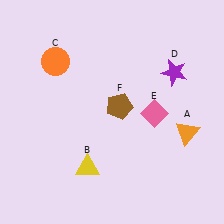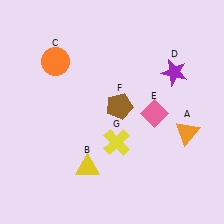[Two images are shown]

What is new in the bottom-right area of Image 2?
A yellow cross (G) was added in the bottom-right area of Image 2.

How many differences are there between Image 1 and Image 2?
There is 1 difference between the two images.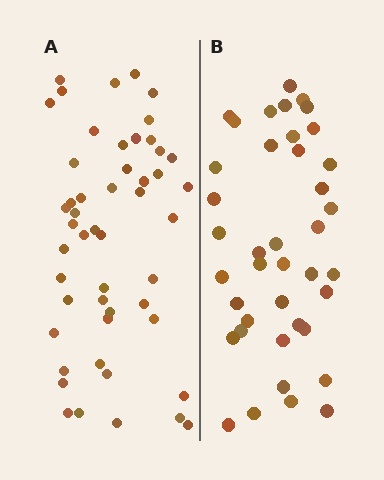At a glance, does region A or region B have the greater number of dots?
Region A (the left region) has more dots.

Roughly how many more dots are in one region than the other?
Region A has roughly 10 or so more dots than region B.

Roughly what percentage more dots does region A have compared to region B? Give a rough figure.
About 25% more.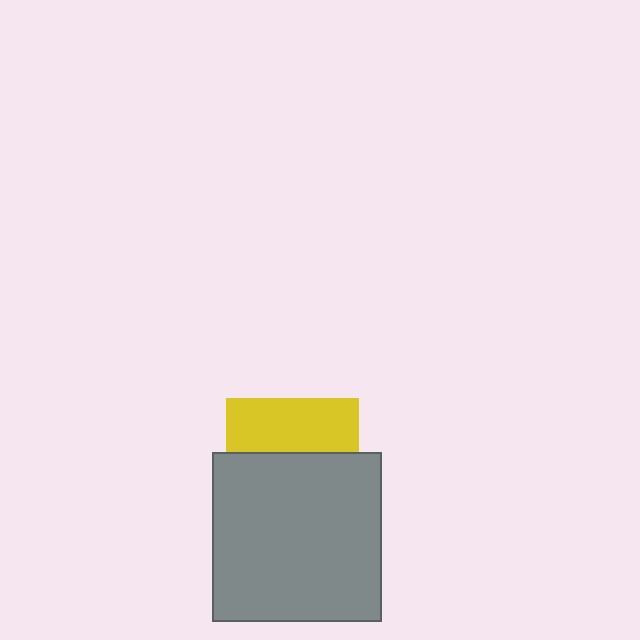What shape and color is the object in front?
The object in front is a gray square.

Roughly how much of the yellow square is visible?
A small part of it is visible (roughly 40%).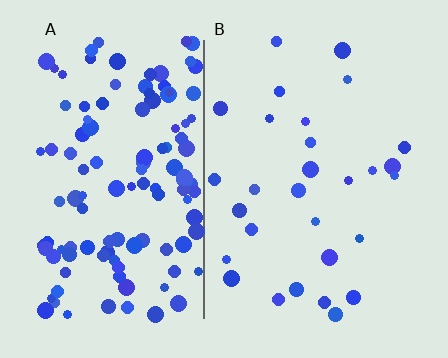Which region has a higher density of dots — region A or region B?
A (the left).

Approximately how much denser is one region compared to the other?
Approximately 4.1× — region A over region B.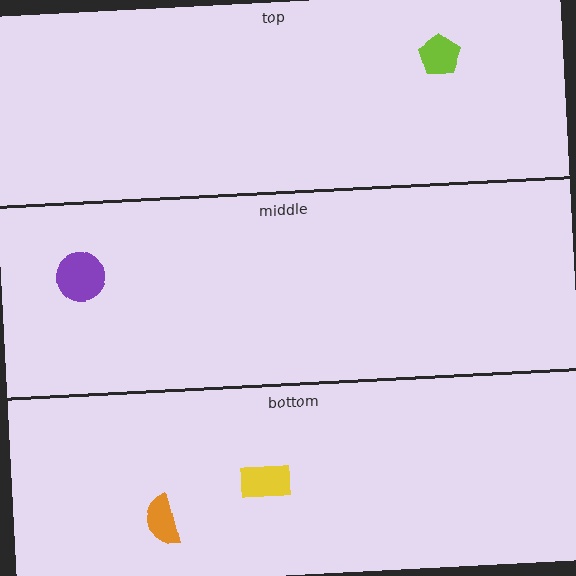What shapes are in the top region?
The lime pentagon.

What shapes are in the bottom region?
The orange semicircle, the yellow rectangle.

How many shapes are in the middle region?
1.